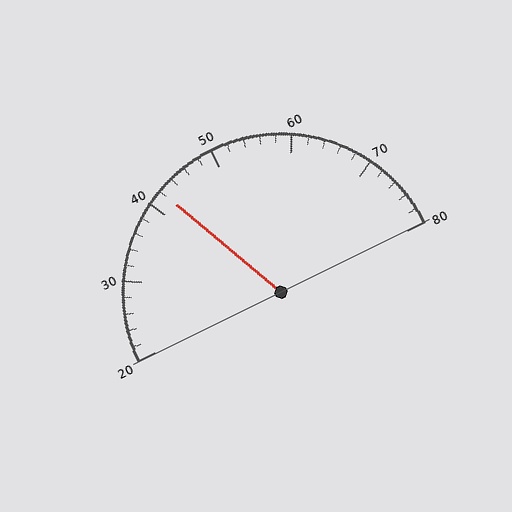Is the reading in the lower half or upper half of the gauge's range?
The reading is in the lower half of the range (20 to 80).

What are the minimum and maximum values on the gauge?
The gauge ranges from 20 to 80.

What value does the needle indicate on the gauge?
The needle indicates approximately 42.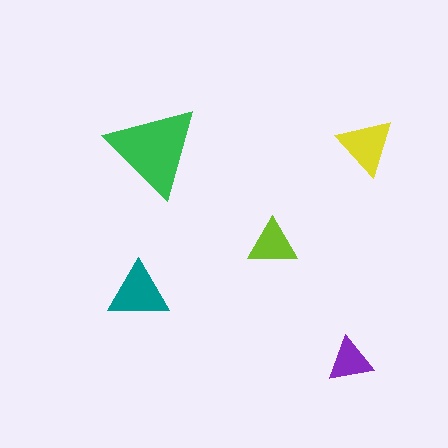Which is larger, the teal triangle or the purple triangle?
The teal one.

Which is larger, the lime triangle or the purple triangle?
The lime one.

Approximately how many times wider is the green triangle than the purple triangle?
About 2 times wider.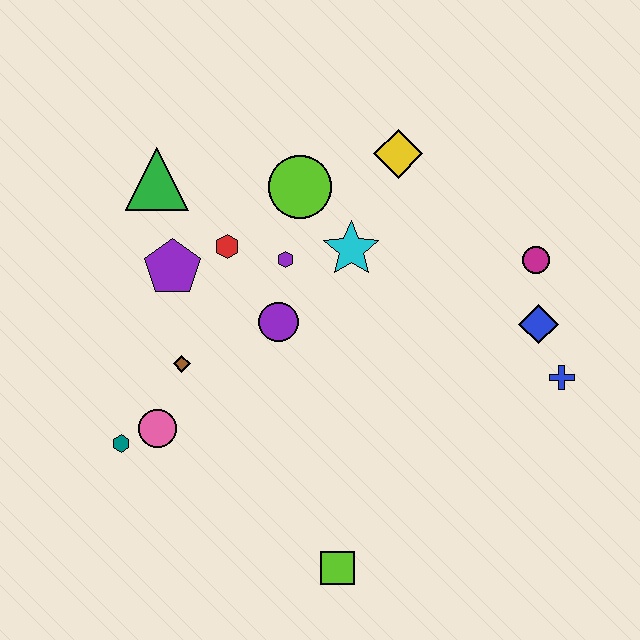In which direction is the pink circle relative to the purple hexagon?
The pink circle is below the purple hexagon.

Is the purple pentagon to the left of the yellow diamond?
Yes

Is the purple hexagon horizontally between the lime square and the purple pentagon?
Yes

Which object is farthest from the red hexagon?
The blue cross is farthest from the red hexagon.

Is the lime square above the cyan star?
No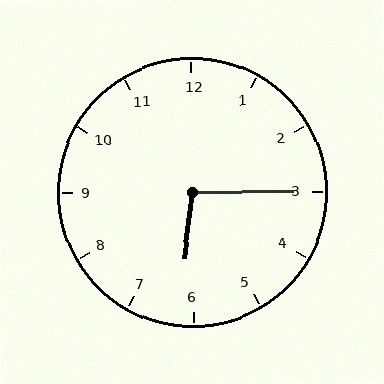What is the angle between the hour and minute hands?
Approximately 98 degrees.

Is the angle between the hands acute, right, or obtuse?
It is obtuse.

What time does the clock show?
6:15.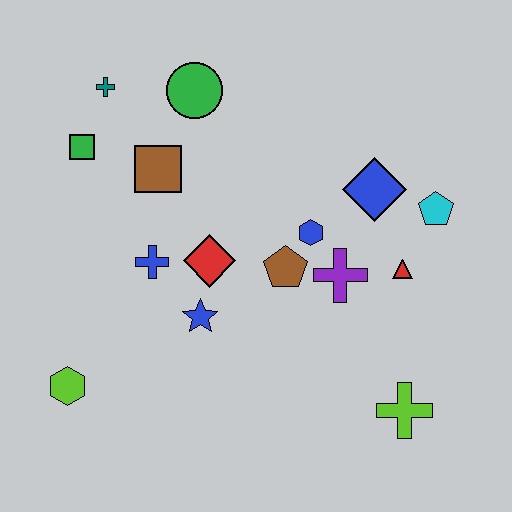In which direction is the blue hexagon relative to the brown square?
The blue hexagon is to the right of the brown square.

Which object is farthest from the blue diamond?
The lime hexagon is farthest from the blue diamond.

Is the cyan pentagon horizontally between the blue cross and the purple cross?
No